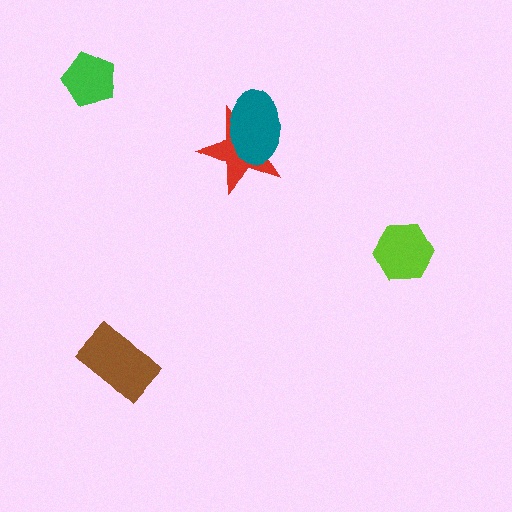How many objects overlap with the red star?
1 object overlaps with the red star.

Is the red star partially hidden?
Yes, it is partially covered by another shape.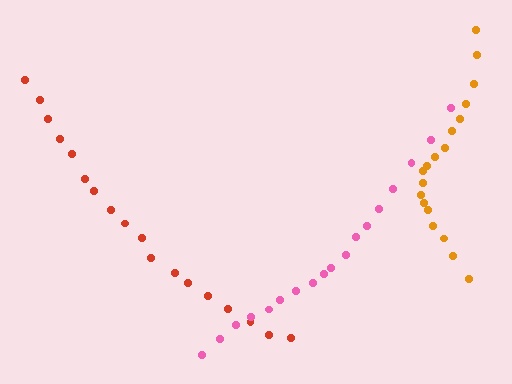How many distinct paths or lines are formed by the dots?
There are 3 distinct paths.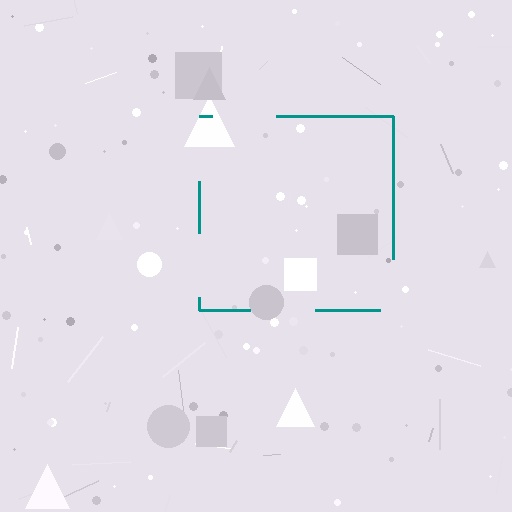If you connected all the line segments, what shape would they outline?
They would outline a square.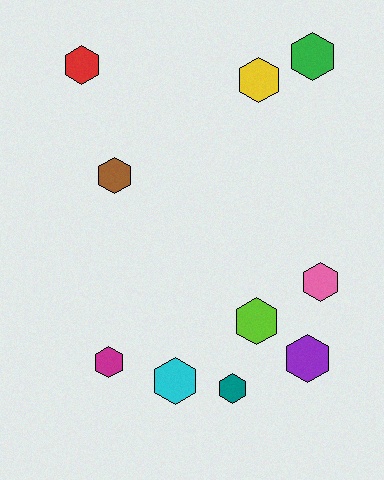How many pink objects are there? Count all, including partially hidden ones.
There is 1 pink object.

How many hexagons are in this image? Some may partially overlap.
There are 10 hexagons.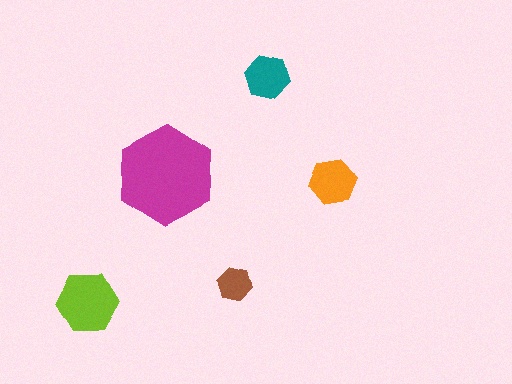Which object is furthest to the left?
The lime hexagon is leftmost.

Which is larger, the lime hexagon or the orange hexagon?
The lime one.